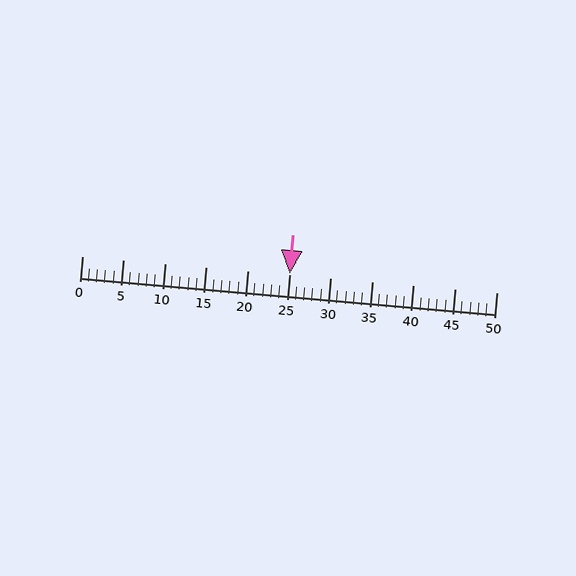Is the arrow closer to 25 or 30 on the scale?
The arrow is closer to 25.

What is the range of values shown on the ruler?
The ruler shows values from 0 to 50.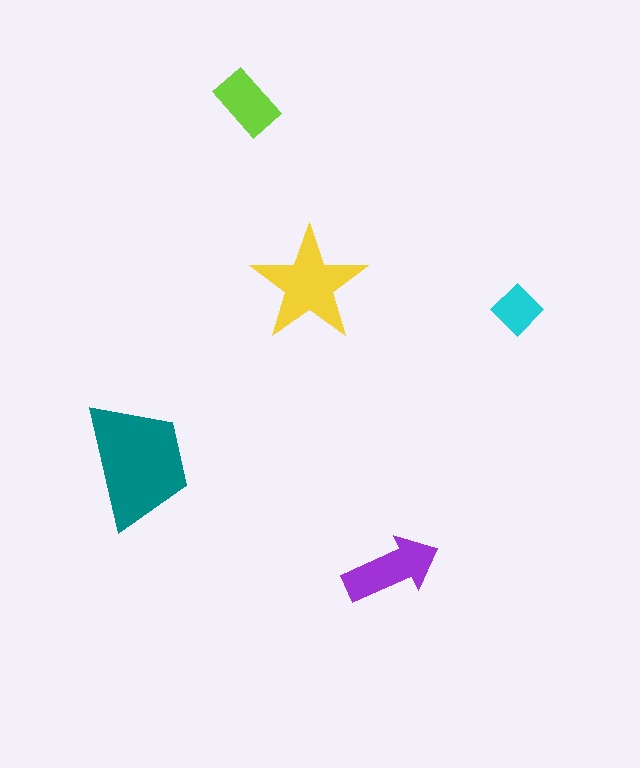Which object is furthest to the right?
The cyan diamond is rightmost.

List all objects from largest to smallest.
The teal trapezoid, the yellow star, the purple arrow, the lime rectangle, the cyan diamond.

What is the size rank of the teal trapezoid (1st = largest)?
1st.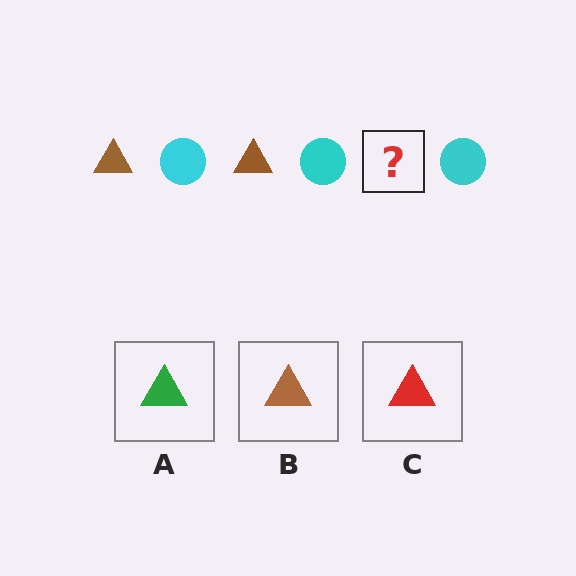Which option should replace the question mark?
Option B.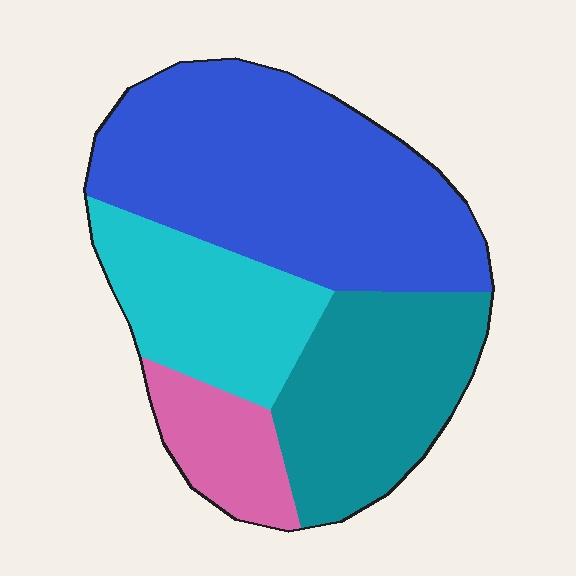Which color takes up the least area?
Pink, at roughly 10%.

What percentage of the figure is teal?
Teal takes up between a sixth and a third of the figure.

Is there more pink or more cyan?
Cyan.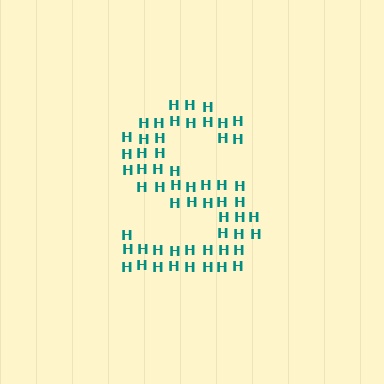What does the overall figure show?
The overall figure shows the letter S.